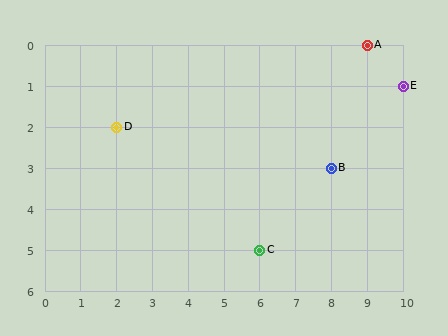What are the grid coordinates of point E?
Point E is at grid coordinates (10, 1).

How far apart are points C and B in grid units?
Points C and B are 2 columns and 2 rows apart (about 2.8 grid units diagonally).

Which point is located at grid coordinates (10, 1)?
Point E is at (10, 1).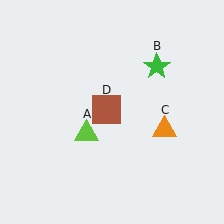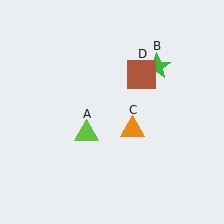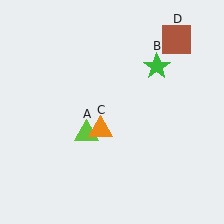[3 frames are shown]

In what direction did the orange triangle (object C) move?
The orange triangle (object C) moved left.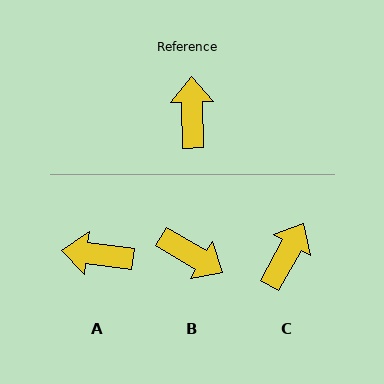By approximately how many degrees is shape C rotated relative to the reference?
Approximately 30 degrees clockwise.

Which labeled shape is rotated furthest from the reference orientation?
B, about 122 degrees away.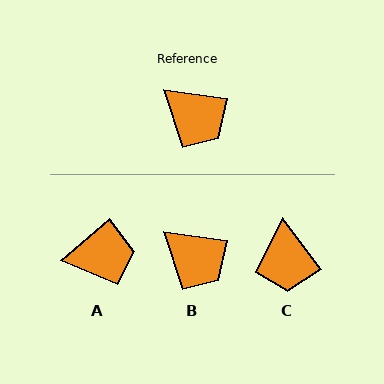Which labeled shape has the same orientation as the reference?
B.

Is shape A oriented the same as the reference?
No, it is off by about 49 degrees.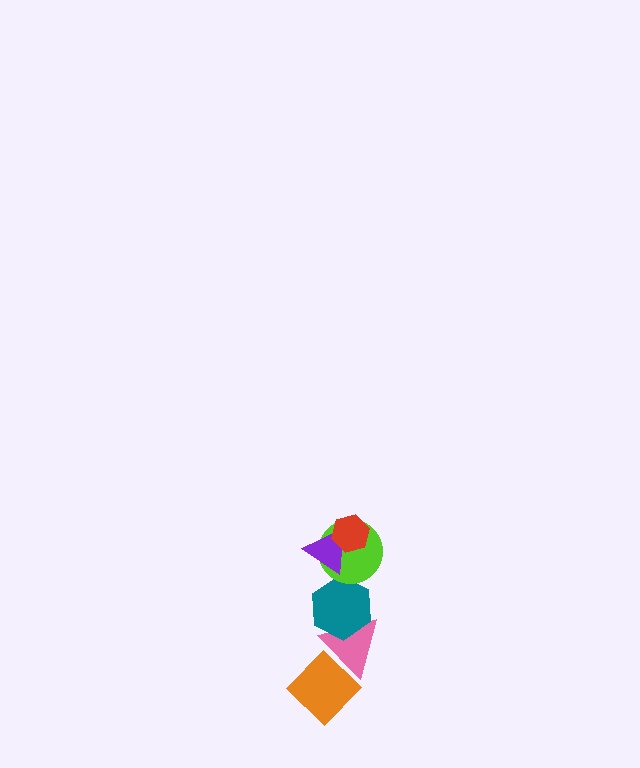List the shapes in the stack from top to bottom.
From top to bottom: the red hexagon, the purple triangle, the lime circle, the teal hexagon, the pink triangle, the orange diamond.